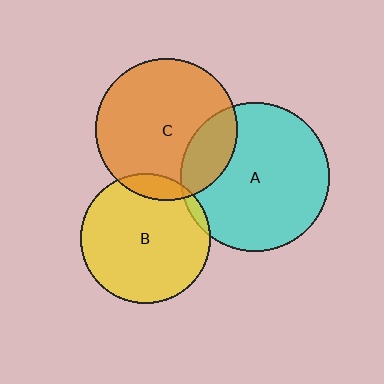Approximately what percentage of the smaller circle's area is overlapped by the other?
Approximately 20%.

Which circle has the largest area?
Circle A (cyan).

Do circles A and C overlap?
Yes.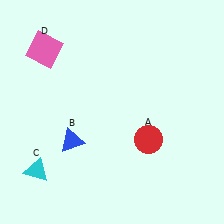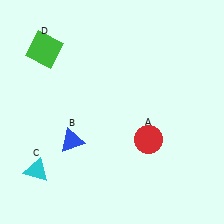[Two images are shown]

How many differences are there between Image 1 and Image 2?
There is 1 difference between the two images.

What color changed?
The square (D) changed from pink in Image 1 to green in Image 2.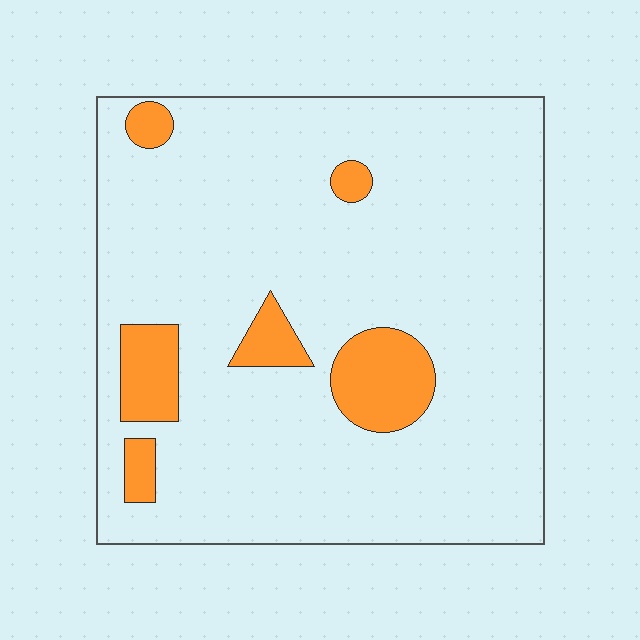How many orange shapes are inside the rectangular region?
6.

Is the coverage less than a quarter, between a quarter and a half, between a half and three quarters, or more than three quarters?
Less than a quarter.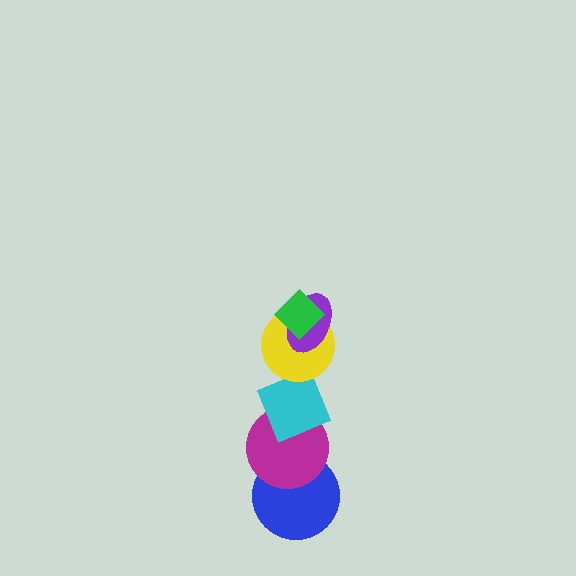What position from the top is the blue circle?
The blue circle is 6th from the top.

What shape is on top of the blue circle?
The magenta circle is on top of the blue circle.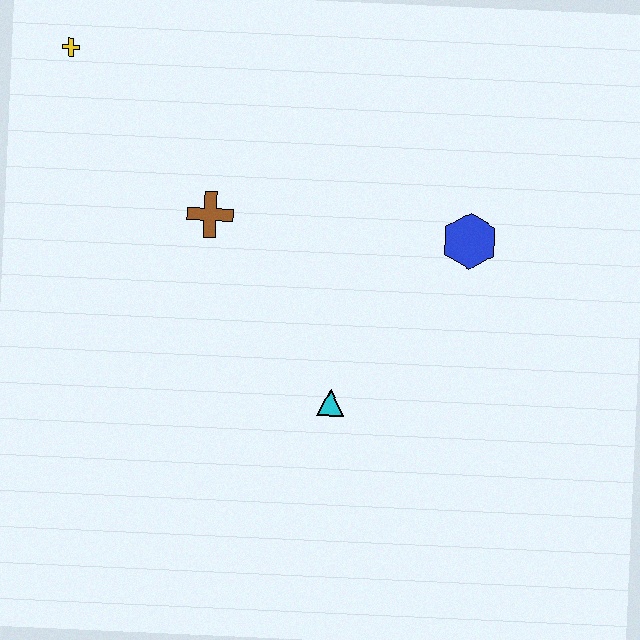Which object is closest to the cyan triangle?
The blue hexagon is closest to the cyan triangle.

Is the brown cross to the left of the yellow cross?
No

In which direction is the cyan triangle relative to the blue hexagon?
The cyan triangle is below the blue hexagon.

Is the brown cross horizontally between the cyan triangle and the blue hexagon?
No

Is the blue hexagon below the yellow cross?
Yes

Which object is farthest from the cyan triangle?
The yellow cross is farthest from the cyan triangle.